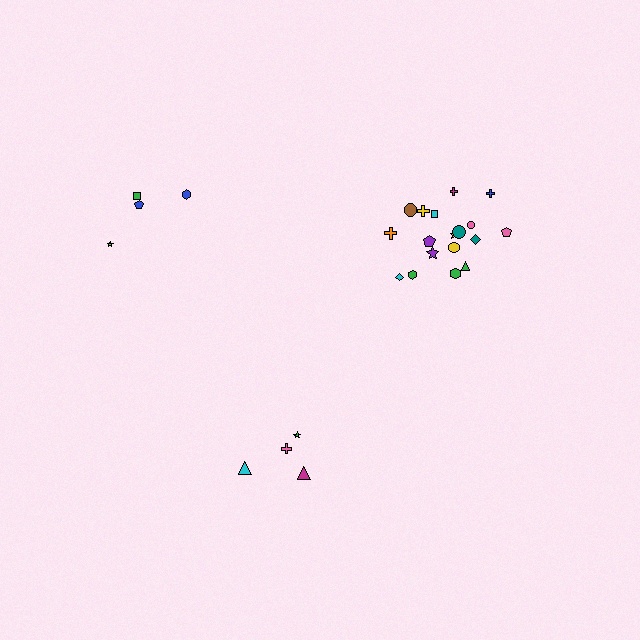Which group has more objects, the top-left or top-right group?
The top-right group.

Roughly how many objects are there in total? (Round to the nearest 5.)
Roughly 25 objects in total.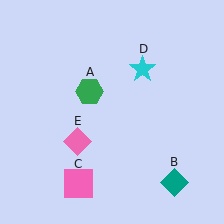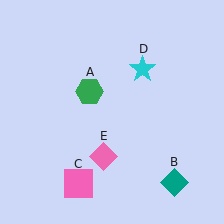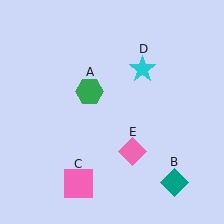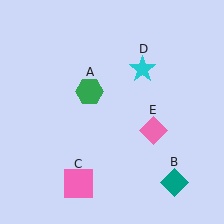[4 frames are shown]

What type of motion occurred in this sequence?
The pink diamond (object E) rotated counterclockwise around the center of the scene.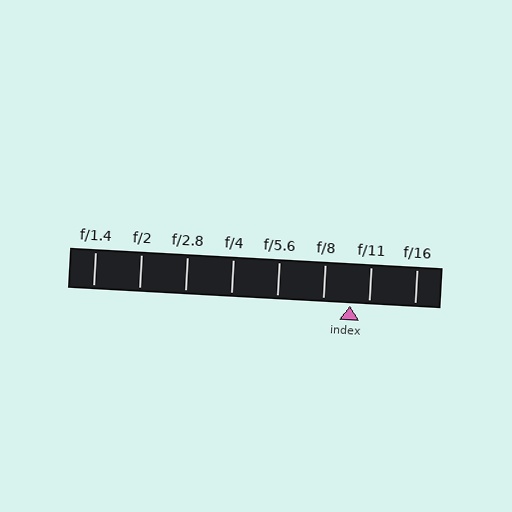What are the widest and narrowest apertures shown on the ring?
The widest aperture shown is f/1.4 and the narrowest is f/16.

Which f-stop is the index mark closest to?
The index mark is closest to f/11.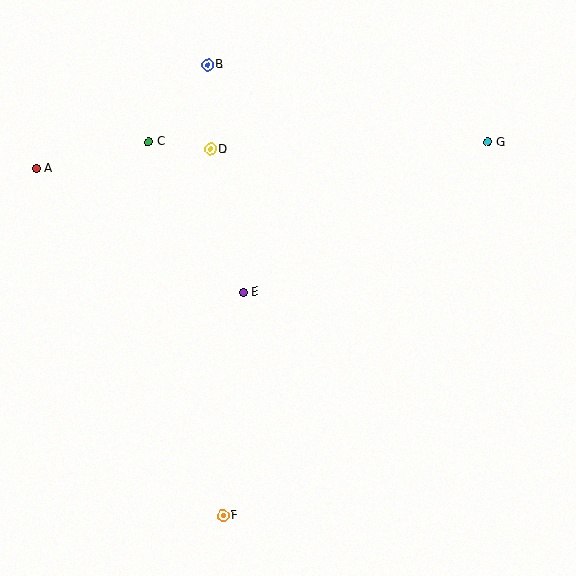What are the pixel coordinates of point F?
Point F is at (223, 516).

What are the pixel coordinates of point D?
Point D is at (211, 149).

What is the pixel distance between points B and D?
The distance between B and D is 85 pixels.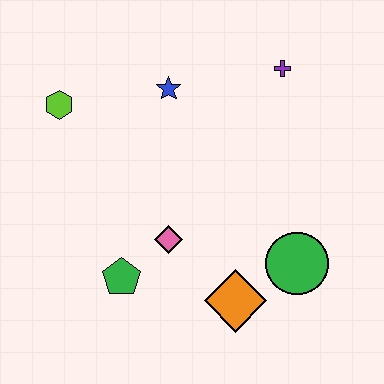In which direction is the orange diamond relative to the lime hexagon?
The orange diamond is below the lime hexagon.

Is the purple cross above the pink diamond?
Yes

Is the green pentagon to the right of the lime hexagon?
Yes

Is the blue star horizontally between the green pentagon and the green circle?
Yes